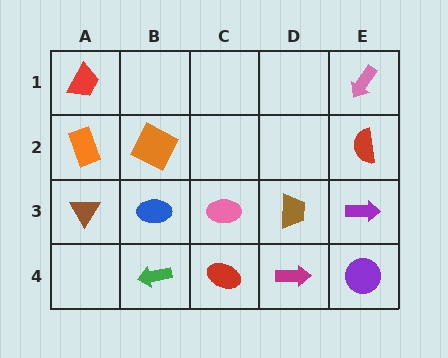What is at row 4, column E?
A purple circle.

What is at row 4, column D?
A magenta arrow.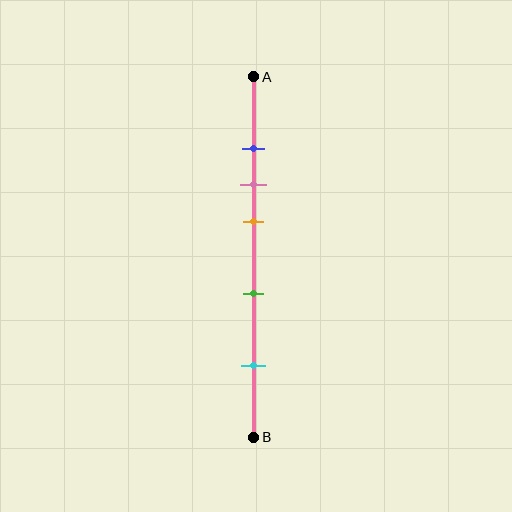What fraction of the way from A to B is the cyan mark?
The cyan mark is approximately 80% (0.8) of the way from A to B.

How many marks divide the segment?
There are 5 marks dividing the segment.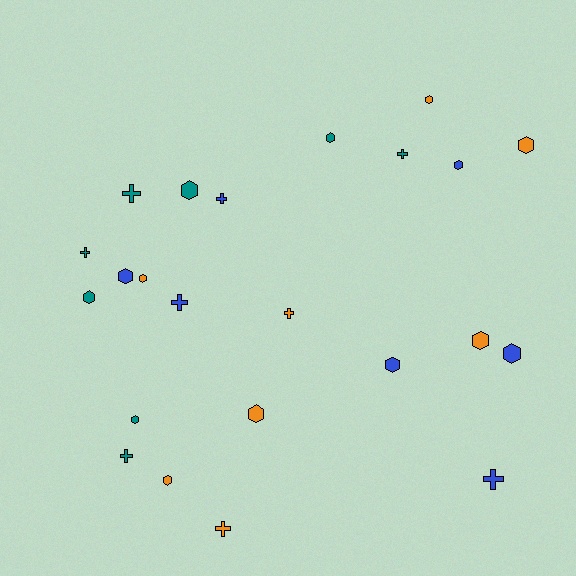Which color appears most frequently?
Orange, with 8 objects.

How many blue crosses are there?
There are 3 blue crosses.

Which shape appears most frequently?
Hexagon, with 14 objects.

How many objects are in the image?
There are 23 objects.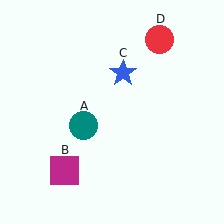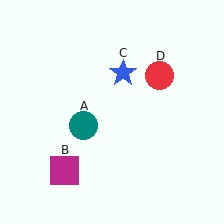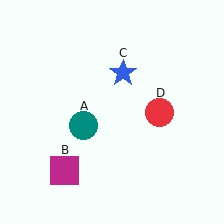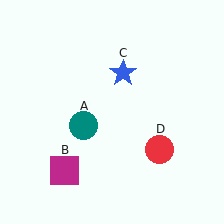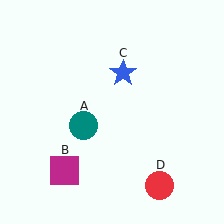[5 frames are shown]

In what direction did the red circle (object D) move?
The red circle (object D) moved down.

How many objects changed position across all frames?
1 object changed position: red circle (object D).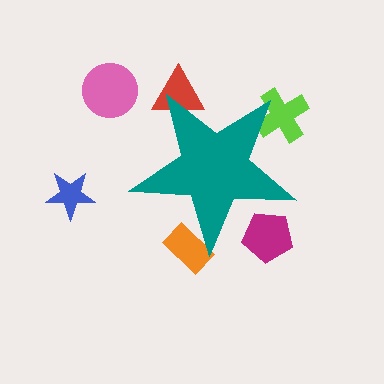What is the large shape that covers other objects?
A teal star.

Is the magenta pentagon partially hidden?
Yes, the magenta pentagon is partially hidden behind the teal star.